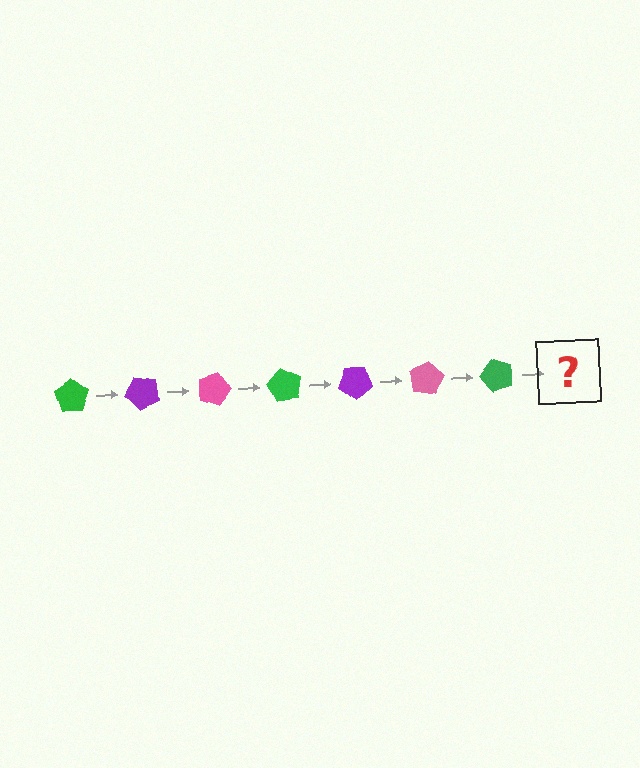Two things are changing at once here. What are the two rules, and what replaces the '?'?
The two rules are that it rotates 45 degrees each step and the color cycles through green, purple, and pink. The '?' should be a purple pentagon, rotated 315 degrees from the start.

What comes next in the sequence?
The next element should be a purple pentagon, rotated 315 degrees from the start.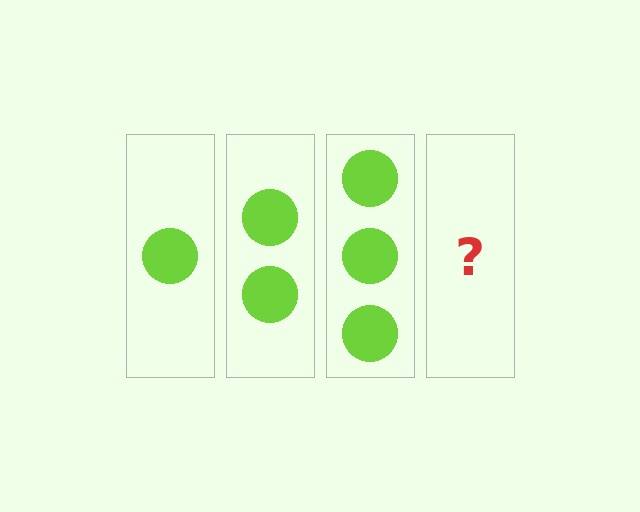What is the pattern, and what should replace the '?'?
The pattern is that each step adds one more circle. The '?' should be 4 circles.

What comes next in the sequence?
The next element should be 4 circles.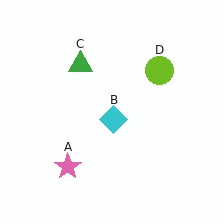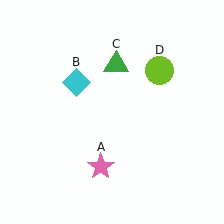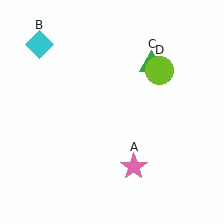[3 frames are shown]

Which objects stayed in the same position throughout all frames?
Lime circle (object D) remained stationary.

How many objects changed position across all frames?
3 objects changed position: pink star (object A), cyan diamond (object B), green triangle (object C).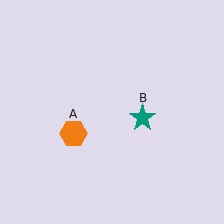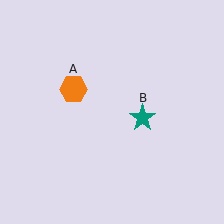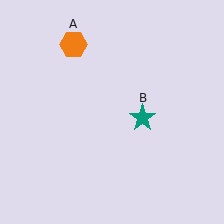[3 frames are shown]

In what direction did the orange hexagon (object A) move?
The orange hexagon (object A) moved up.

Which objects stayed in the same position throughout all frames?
Teal star (object B) remained stationary.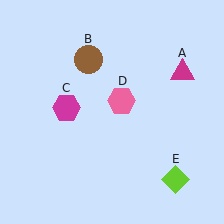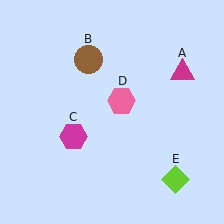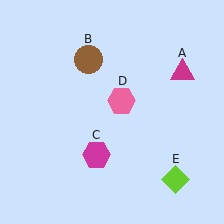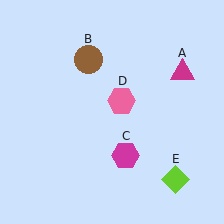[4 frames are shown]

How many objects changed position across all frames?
1 object changed position: magenta hexagon (object C).